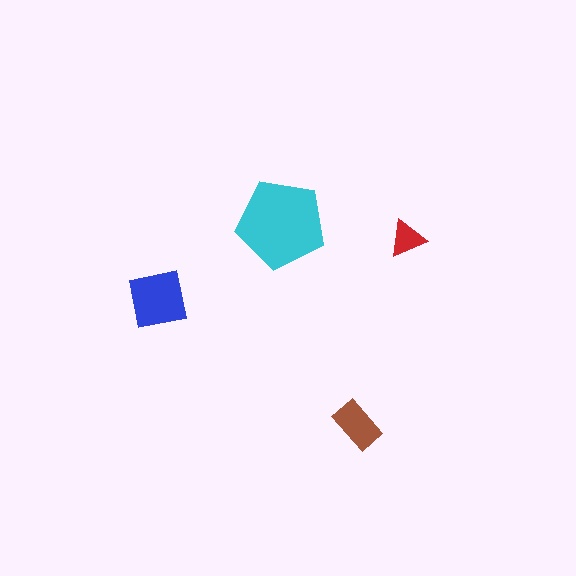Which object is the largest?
The cyan pentagon.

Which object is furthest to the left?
The blue square is leftmost.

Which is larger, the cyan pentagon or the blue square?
The cyan pentagon.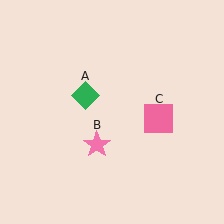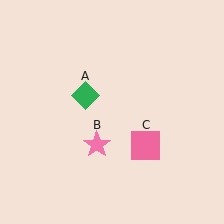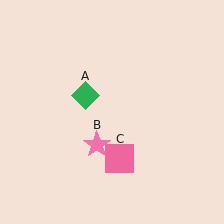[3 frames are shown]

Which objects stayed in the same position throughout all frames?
Green diamond (object A) and pink star (object B) remained stationary.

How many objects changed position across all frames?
1 object changed position: pink square (object C).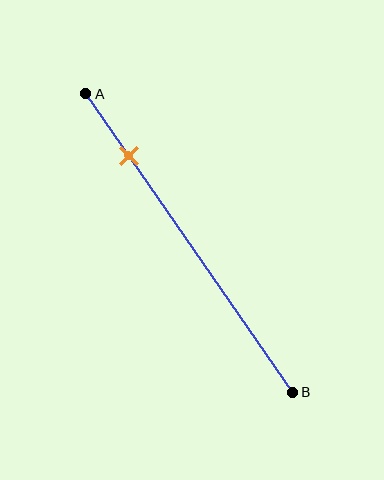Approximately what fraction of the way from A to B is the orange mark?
The orange mark is approximately 20% of the way from A to B.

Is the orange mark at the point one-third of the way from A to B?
No, the mark is at about 20% from A, not at the 33% one-third point.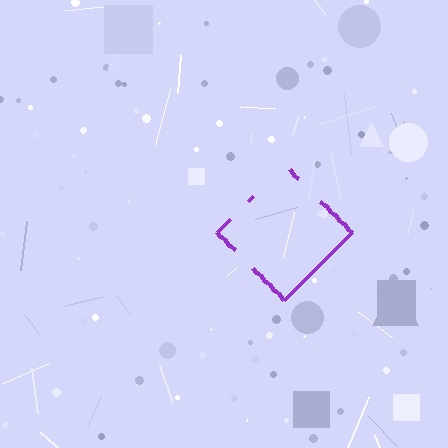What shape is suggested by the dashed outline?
The dashed outline suggests a diamond.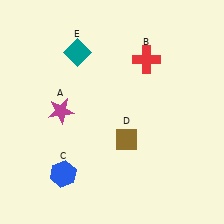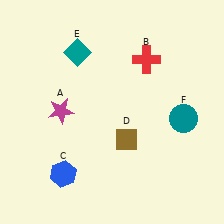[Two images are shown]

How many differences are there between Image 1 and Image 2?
There is 1 difference between the two images.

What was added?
A teal circle (F) was added in Image 2.